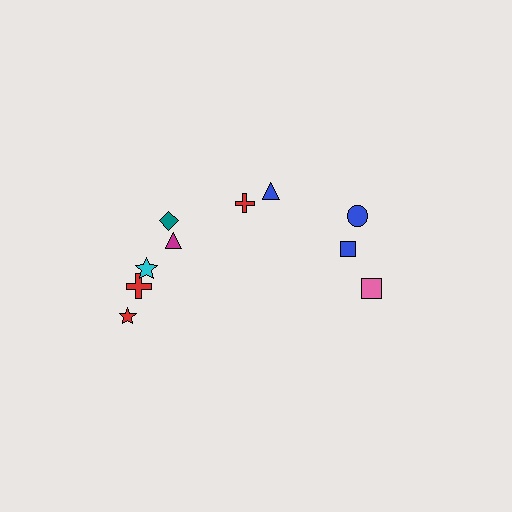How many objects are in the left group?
There are 6 objects.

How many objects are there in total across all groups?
There are 10 objects.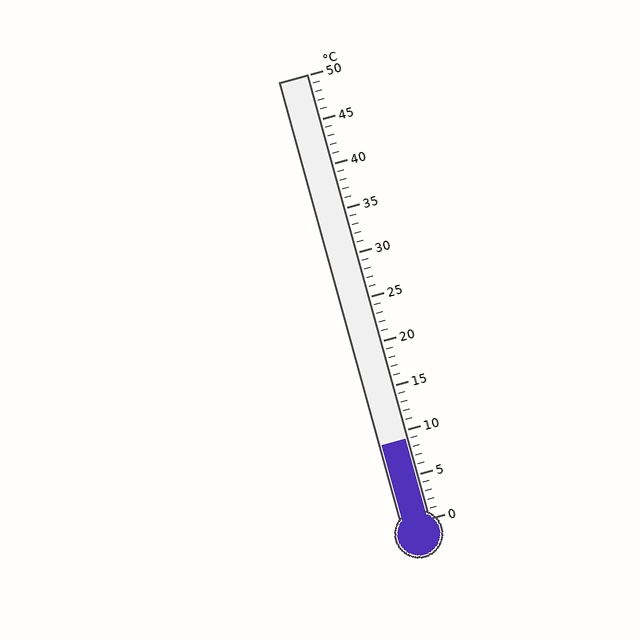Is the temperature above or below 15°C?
The temperature is below 15°C.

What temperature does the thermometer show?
The thermometer shows approximately 9°C.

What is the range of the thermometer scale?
The thermometer scale ranges from 0°C to 50°C.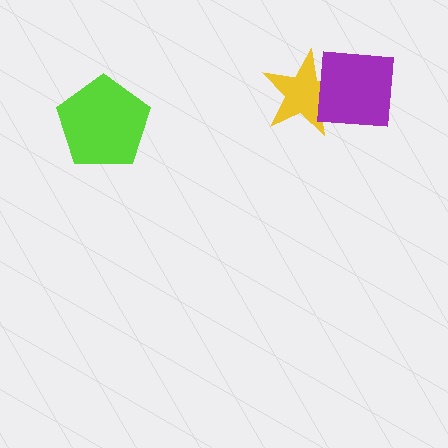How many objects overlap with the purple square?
1 object overlaps with the purple square.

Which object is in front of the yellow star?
The purple square is in front of the yellow star.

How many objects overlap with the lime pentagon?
0 objects overlap with the lime pentagon.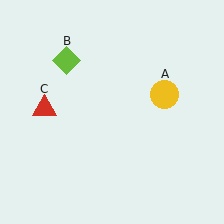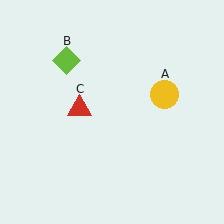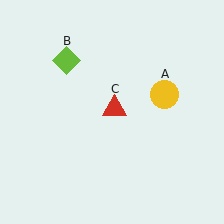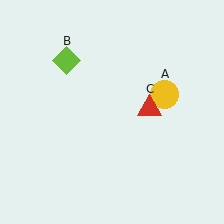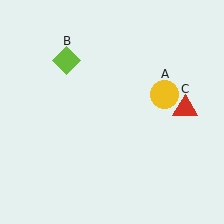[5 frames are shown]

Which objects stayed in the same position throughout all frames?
Yellow circle (object A) and lime diamond (object B) remained stationary.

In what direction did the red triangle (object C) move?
The red triangle (object C) moved right.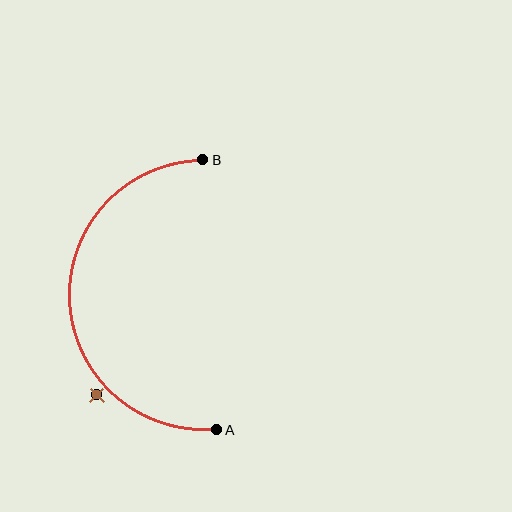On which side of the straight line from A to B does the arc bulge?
The arc bulges to the left of the straight line connecting A and B.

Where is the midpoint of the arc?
The arc midpoint is the point on the curve farthest from the straight line joining A and B. It sits to the left of that line.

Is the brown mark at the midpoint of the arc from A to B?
No — the brown mark does not lie on the arc at all. It sits slightly outside the curve.